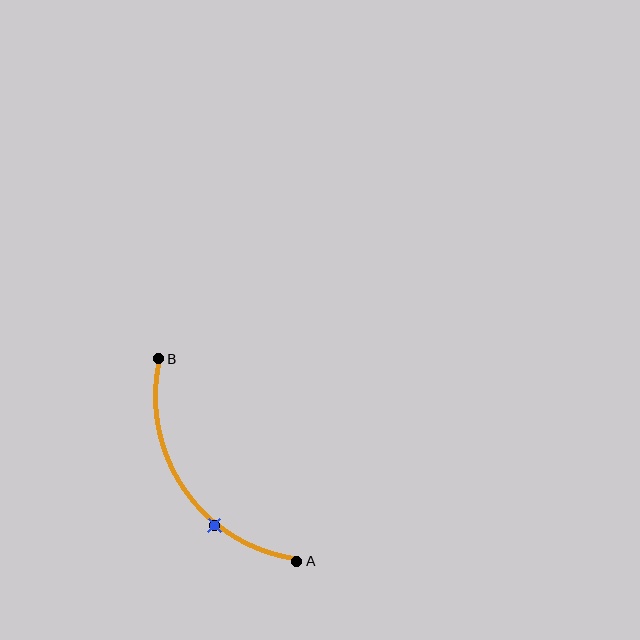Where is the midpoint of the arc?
The arc midpoint is the point on the curve farthest from the straight line joining A and B. It sits below and to the left of that line.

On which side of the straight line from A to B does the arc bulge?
The arc bulges below and to the left of the straight line connecting A and B.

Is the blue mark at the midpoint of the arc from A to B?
No. The blue mark lies on the arc but is closer to endpoint A. The arc midpoint would be at the point on the curve equidistant along the arc from both A and B.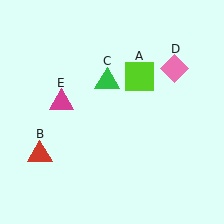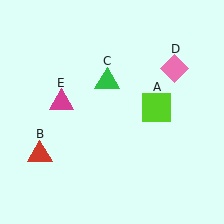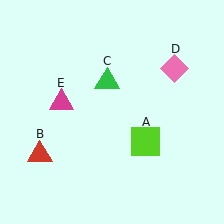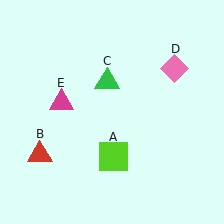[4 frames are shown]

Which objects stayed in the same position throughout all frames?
Red triangle (object B) and green triangle (object C) and pink diamond (object D) and magenta triangle (object E) remained stationary.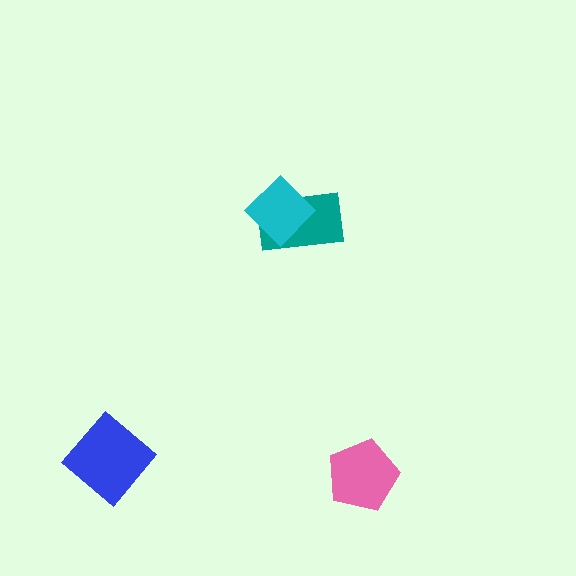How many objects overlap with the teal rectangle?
1 object overlaps with the teal rectangle.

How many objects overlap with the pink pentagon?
0 objects overlap with the pink pentagon.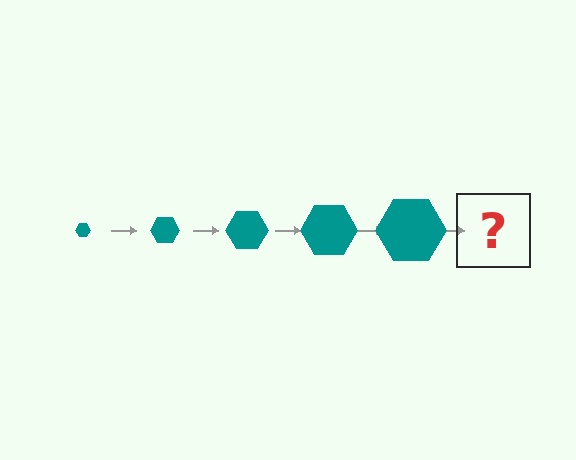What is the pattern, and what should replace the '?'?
The pattern is that the hexagon gets progressively larger each step. The '?' should be a teal hexagon, larger than the previous one.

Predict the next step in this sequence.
The next step is a teal hexagon, larger than the previous one.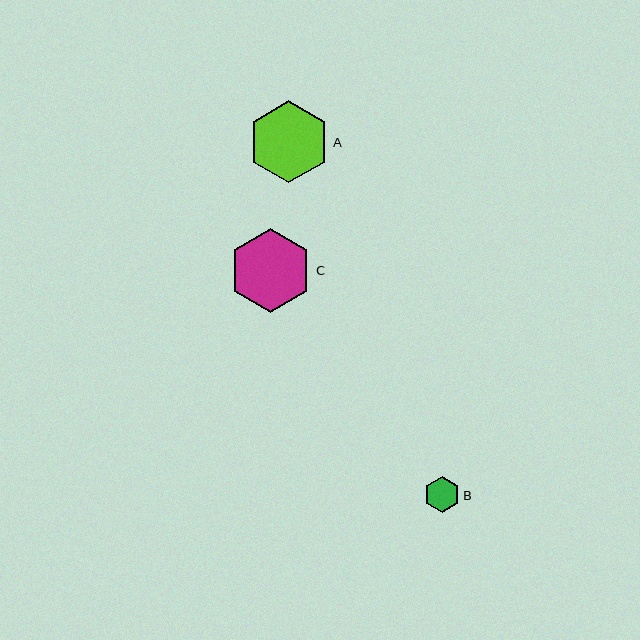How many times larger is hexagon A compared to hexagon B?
Hexagon A is approximately 2.3 times the size of hexagon B.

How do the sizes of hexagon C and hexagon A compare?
Hexagon C and hexagon A are approximately the same size.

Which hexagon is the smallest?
Hexagon B is the smallest with a size of approximately 36 pixels.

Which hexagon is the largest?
Hexagon C is the largest with a size of approximately 83 pixels.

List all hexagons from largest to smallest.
From largest to smallest: C, A, B.